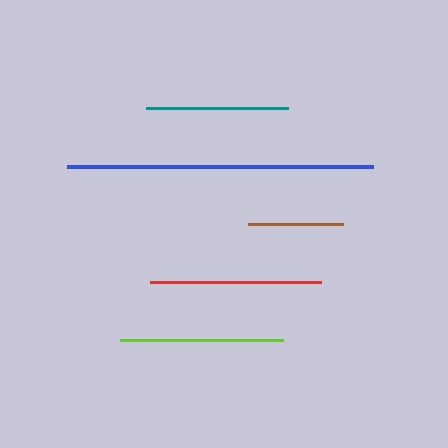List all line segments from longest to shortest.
From longest to shortest: blue, red, lime, teal, brown.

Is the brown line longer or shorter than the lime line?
The lime line is longer than the brown line.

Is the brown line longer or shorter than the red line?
The red line is longer than the brown line.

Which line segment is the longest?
The blue line is the longest at approximately 306 pixels.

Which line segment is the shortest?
The brown line is the shortest at approximately 94 pixels.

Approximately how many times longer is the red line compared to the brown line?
The red line is approximately 1.8 times the length of the brown line.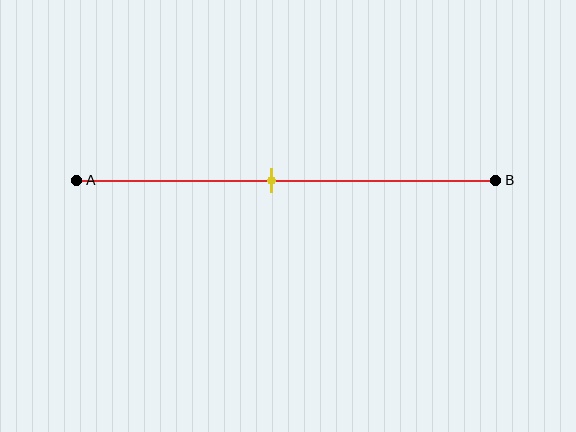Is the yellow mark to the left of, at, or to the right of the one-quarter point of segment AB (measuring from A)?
The yellow mark is to the right of the one-quarter point of segment AB.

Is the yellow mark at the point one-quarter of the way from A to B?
No, the mark is at about 45% from A, not at the 25% one-quarter point.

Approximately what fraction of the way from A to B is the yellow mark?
The yellow mark is approximately 45% of the way from A to B.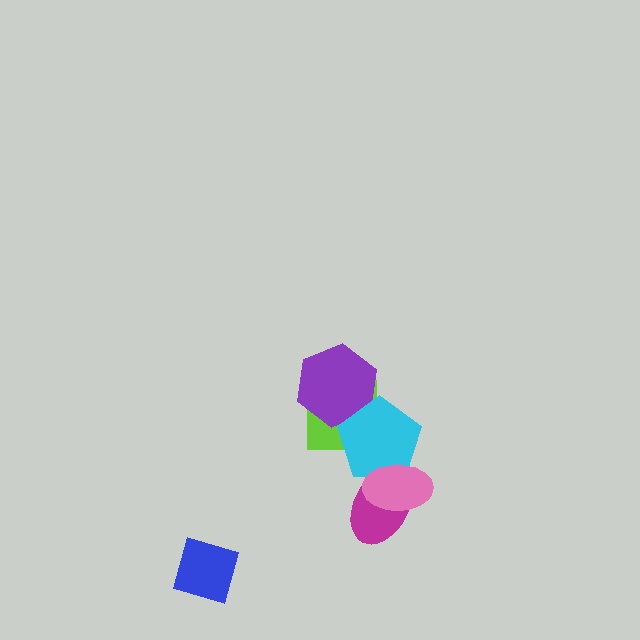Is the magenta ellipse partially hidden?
Yes, it is partially covered by another shape.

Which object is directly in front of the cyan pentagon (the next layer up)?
The magenta ellipse is directly in front of the cyan pentagon.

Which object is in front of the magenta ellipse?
The pink ellipse is in front of the magenta ellipse.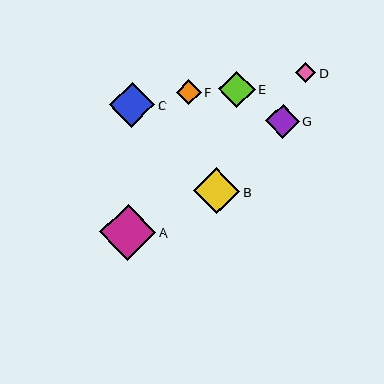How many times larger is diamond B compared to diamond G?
Diamond B is approximately 1.3 times the size of diamond G.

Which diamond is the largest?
Diamond A is the largest with a size of approximately 56 pixels.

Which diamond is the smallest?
Diamond D is the smallest with a size of approximately 20 pixels.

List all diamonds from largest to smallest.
From largest to smallest: A, B, C, E, G, F, D.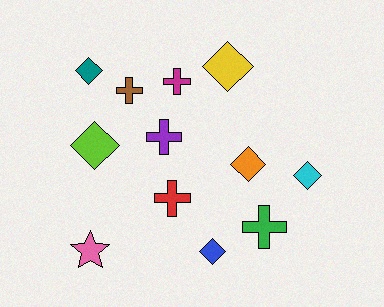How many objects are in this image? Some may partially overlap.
There are 12 objects.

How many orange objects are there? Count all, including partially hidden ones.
There is 1 orange object.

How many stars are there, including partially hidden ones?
There is 1 star.